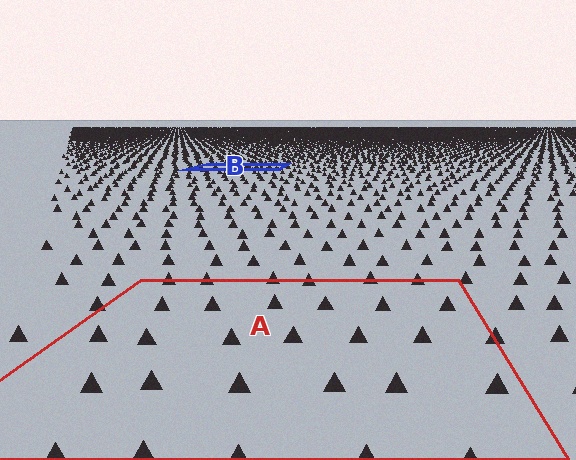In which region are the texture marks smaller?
The texture marks are smaller in region B, because it is farther away.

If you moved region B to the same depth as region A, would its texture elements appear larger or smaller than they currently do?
They would appear larger. At a closer depth, the same texture elements are projected at a bigger on-screen size.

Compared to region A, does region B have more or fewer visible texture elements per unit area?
Region B has more texture elements per unit area — they are packed more densely because it is farther away.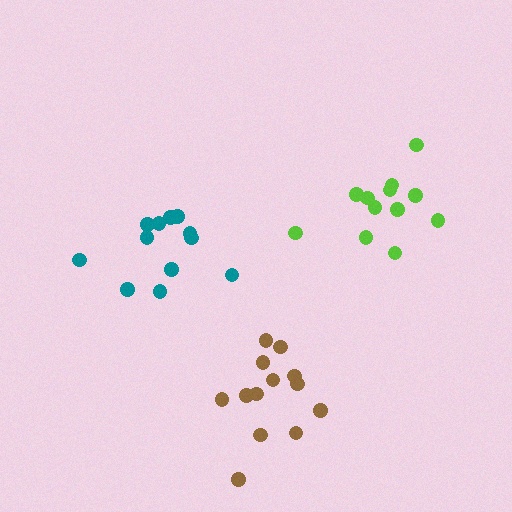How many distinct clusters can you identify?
There are 3 distinct clusters.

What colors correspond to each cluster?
The clusters are colored: lime, teal, brown.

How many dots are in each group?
Group 1: 12 dots, Group 2: 12 dots, Group 3: 13 dots (37 total).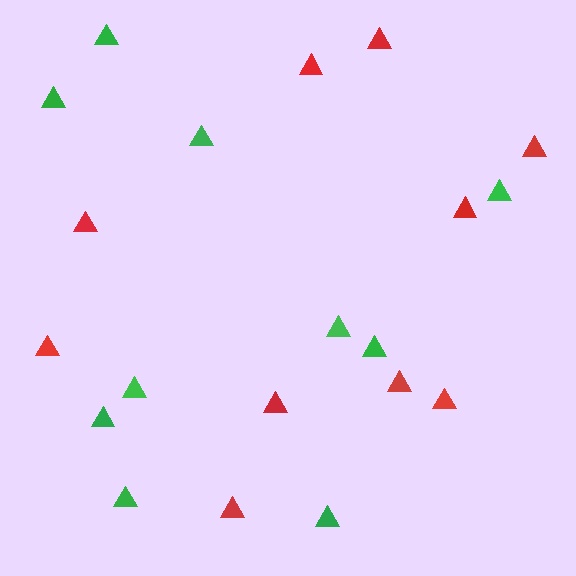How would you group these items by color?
There are 2 groups: one group of red triangles (10) and one group of green triangles (10).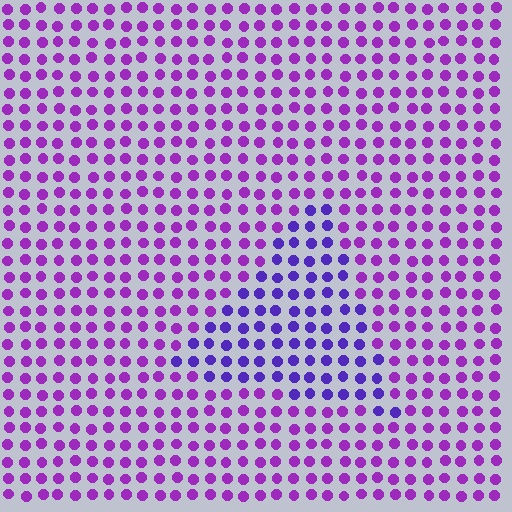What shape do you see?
I see a triangle.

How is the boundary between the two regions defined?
The boundary is defined purely by a slight shift in hue (about 30 degrees). Spacing, size, and orientation are identical on both sides.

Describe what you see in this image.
The image is filled with small purple elements in a uniform arrangement. A triangle-shaped region is visible where the elements are tinted to a slightly different hue, forming a subtle color boundary.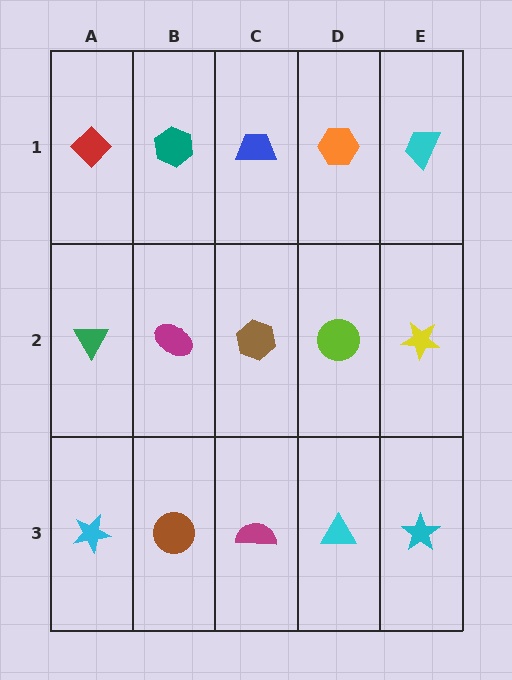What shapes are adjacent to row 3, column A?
A green triangle (row 2, column A), a brown circle (row 3, column B).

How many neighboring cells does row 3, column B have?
3.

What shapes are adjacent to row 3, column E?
A yellow star (row 2, column E), a cyan triangle (row 3, column D).